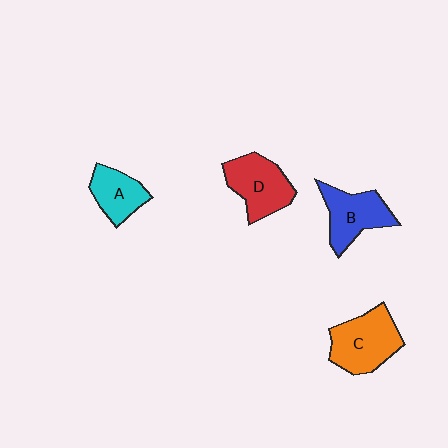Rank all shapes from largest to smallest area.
From largest to smallest: C (orange), D (red), B (blue), A (cyan).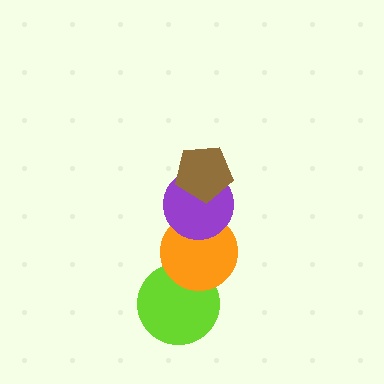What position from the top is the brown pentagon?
The brown pentagon is 1st from the top.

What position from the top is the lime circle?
The lime circle is 4th from the top.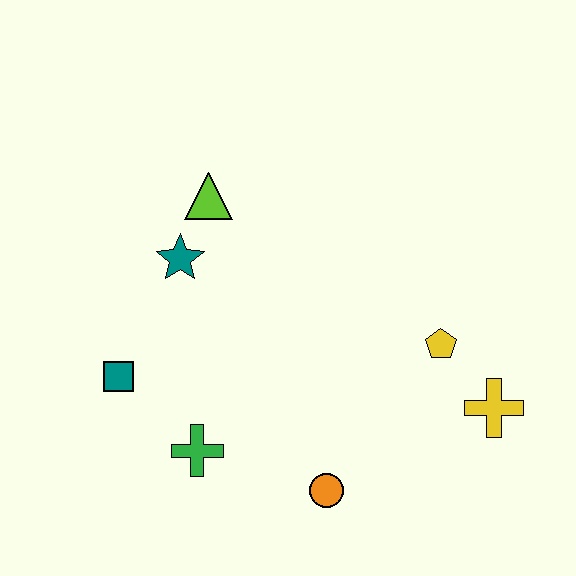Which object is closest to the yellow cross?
The yellow pentagon is closest to the yellow cross.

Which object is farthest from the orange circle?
The lime triangle is farthest from the orange circle.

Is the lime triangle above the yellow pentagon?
Yes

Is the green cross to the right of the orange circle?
No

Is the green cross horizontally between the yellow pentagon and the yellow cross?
No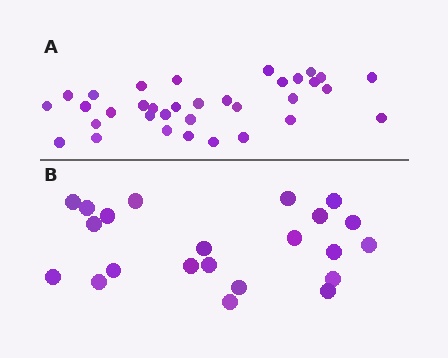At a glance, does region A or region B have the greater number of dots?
Region A (the top region) has more dots.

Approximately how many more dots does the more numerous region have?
Region A has roughly 12 or so more dots than region B.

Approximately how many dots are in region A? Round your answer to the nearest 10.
About 30 dots. (The exact count is 34, which rounds to 30.)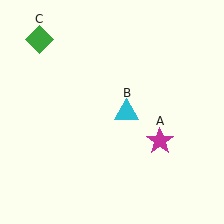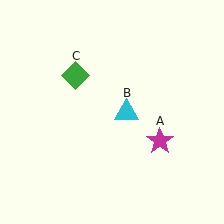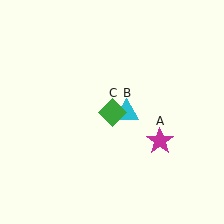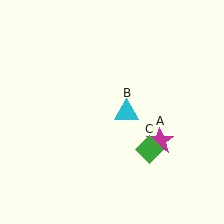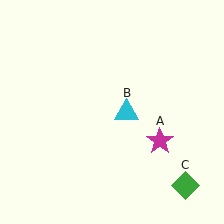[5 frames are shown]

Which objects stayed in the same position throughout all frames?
Magenta star (object A) and cyan triangle (object B) remained stationary.